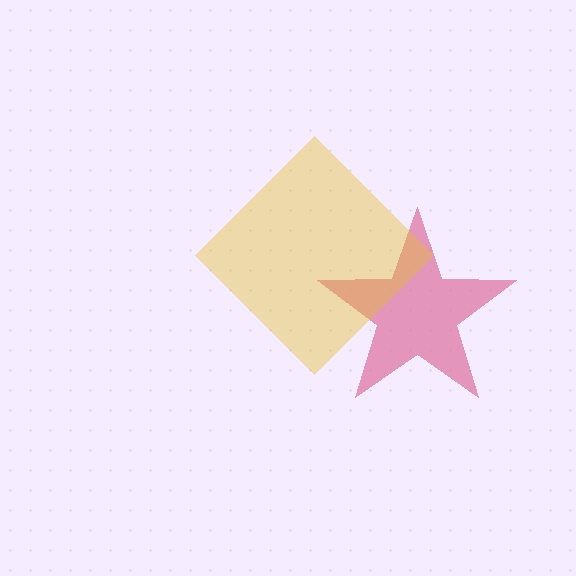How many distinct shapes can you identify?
There are 2 distinct shapes: a pink star, a yellow diamond.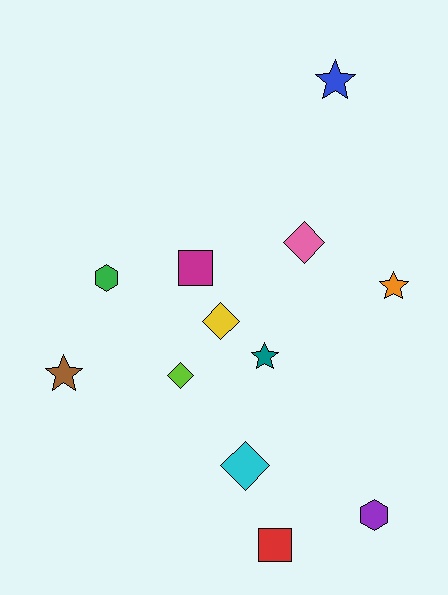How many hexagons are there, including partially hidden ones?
There are 2 hexagons.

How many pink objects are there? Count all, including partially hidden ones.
There is 1 pink object.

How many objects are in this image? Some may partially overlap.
There are 12 objects.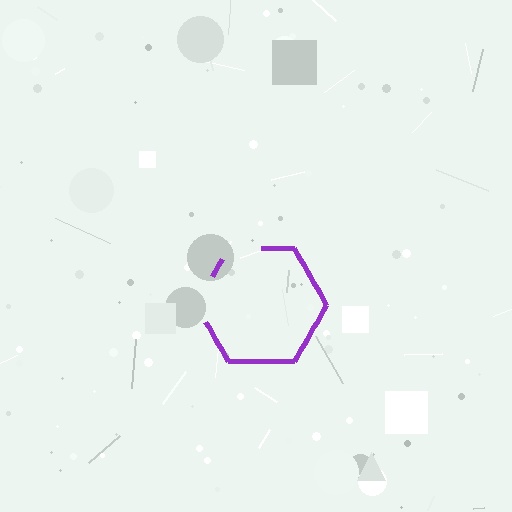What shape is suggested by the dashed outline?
The dashed outline suggests a hexagon.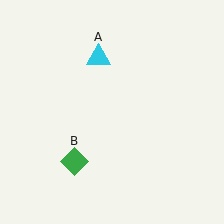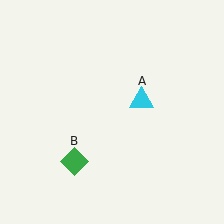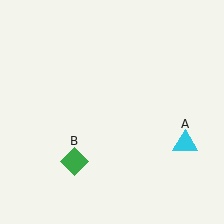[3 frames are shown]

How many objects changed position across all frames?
1 object changed position: cyan triangle (object A).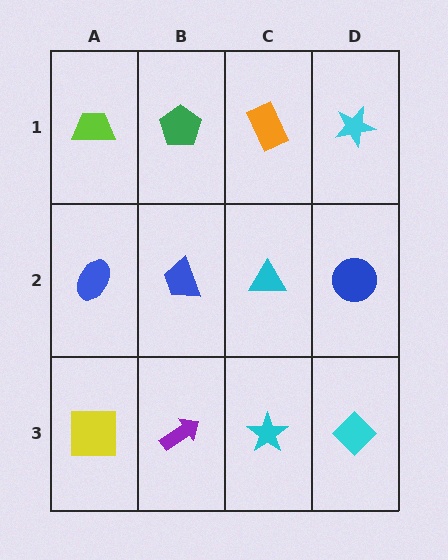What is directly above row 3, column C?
A cyan triangle.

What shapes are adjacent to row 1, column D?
A blue circle (row 2, column D), an orange rectangle (row 1, column C).